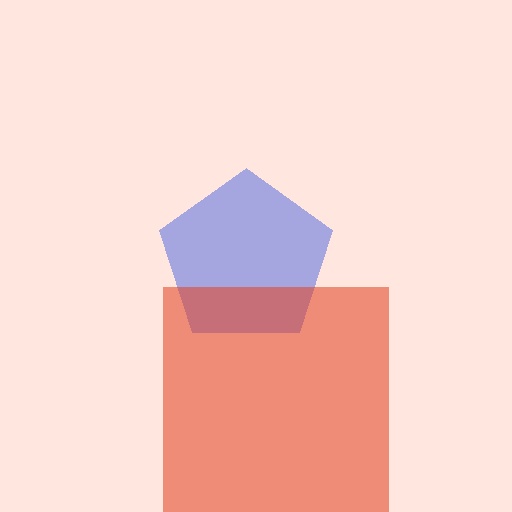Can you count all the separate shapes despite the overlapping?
Yes, there are 2 separate shapes.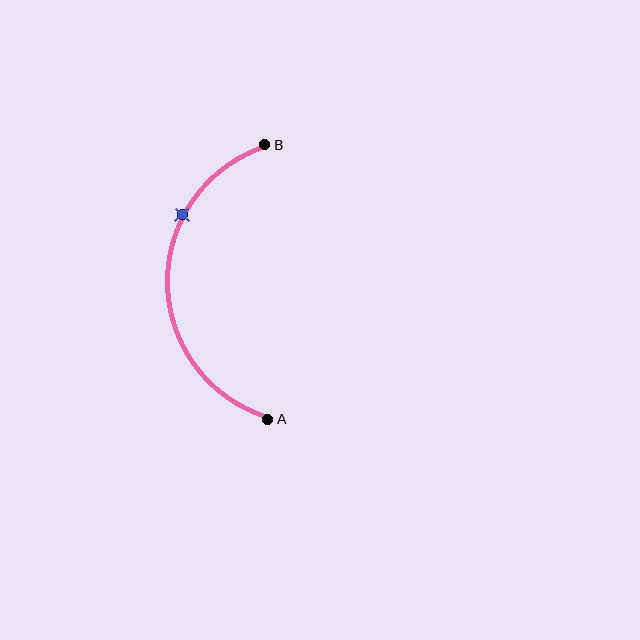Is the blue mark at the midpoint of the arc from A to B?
No. The blue mark lies on the arc but is closer to endpoint B. The arc midpoint would be at the point on the curve equidistant along the arc from both A and B.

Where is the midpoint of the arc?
The arc midpoint is the point on the curve farthest from the straight line joining A and B. It sits to the left of that line.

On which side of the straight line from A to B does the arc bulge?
The arc bulges to the left of the straight line connecting A and B.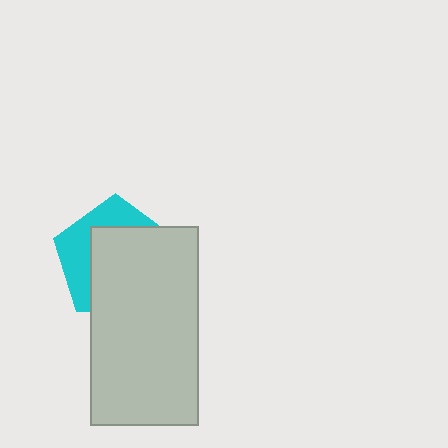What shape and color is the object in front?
The object in front is a light gray rectangle.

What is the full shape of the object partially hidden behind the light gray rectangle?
The partially hidden object is a cyan pentagon.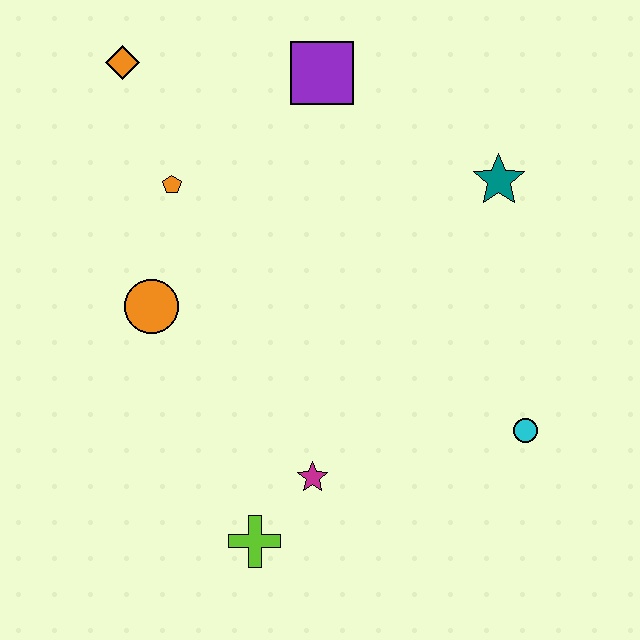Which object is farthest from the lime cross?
The orange diamond is farthest from the lime cross.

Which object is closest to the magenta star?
The lime cross is closest to the magenta star.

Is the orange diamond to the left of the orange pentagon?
Yes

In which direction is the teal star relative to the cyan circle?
The teal star is above the cyan circle.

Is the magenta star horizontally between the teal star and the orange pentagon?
Yes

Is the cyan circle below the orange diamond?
Yes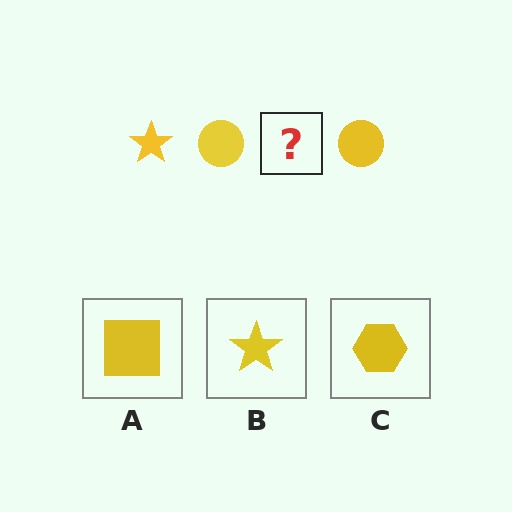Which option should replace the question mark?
Option B.